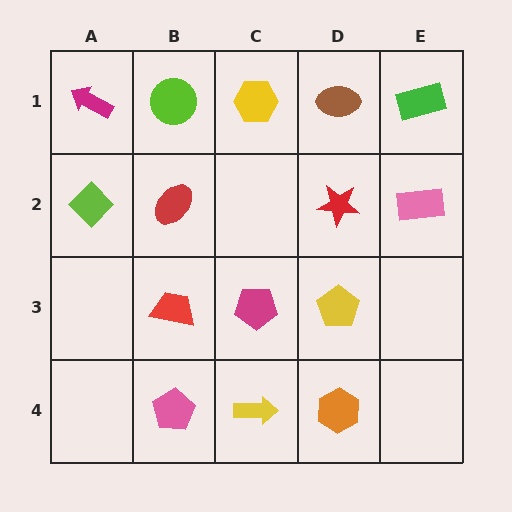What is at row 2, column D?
A red star.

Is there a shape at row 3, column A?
No, that cell is empty.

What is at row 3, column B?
A red trapezoid.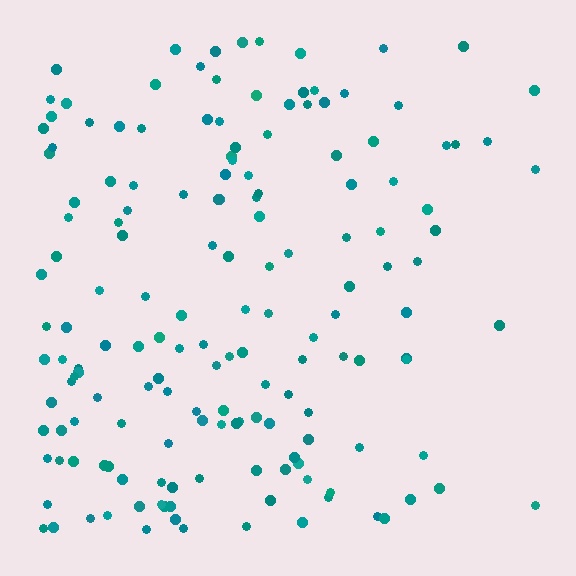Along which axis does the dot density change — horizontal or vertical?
Horizontal.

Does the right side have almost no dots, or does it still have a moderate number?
Still a moderate number, just noticeably fewer than the left.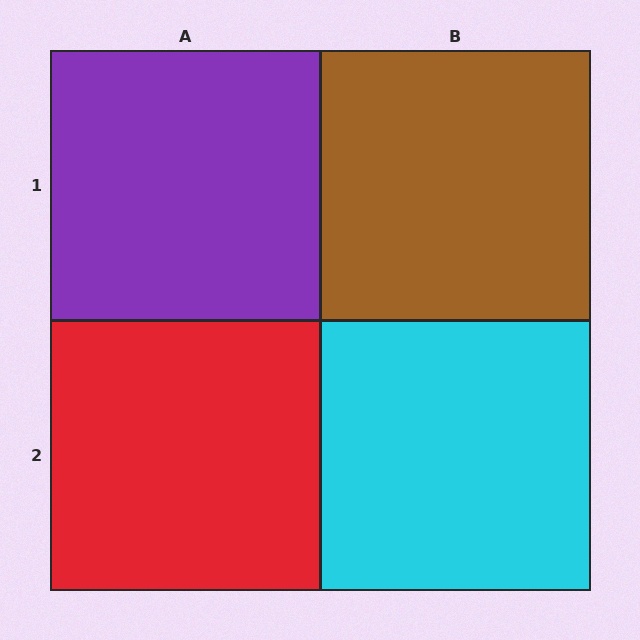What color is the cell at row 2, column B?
Cyan.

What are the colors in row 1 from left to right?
Purple, brown.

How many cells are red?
1 cell is red.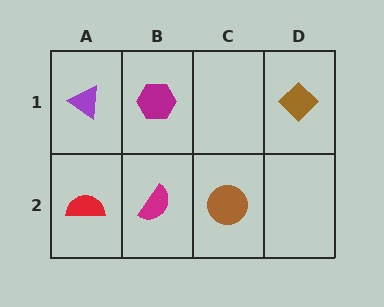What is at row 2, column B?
A magenta semicircle.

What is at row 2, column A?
A red semicircle.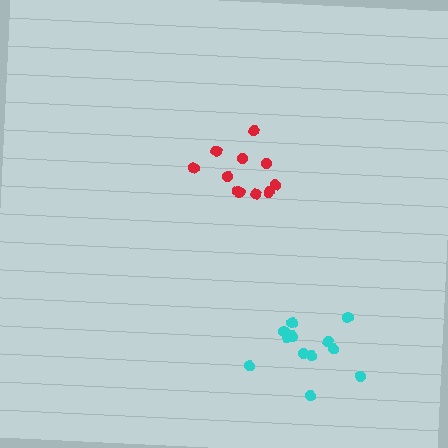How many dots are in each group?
Group 1: 12 dots, Group 2: 12 dots (24 total).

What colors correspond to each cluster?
The clusters are colored: cyan, red.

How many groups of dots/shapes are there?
There are 2 groups.